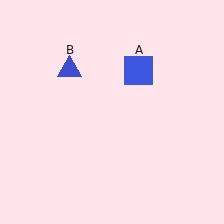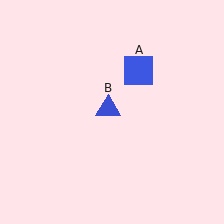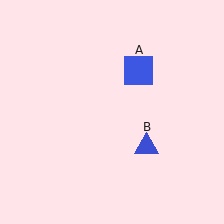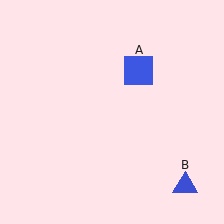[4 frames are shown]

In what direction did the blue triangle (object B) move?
The blue triangle (object B) moved down and to the right.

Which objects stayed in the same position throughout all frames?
Blue square (object A) remained stationary.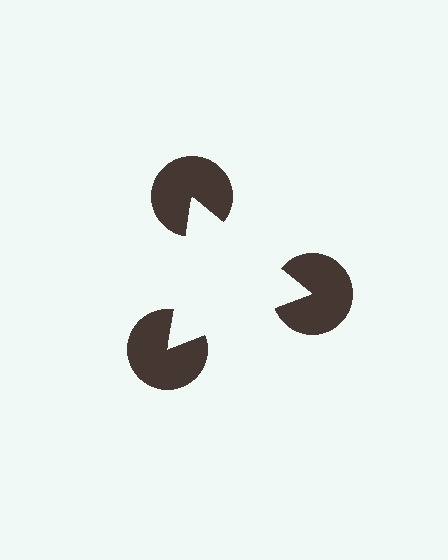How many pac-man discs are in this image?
There are 3 — one at each vertex of the illusory triangle.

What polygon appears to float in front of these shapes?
An illusory triangle — its edges are inferred from the aligned wedge cuts in the pac-man discs, not physically drawn.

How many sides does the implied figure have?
3 sides.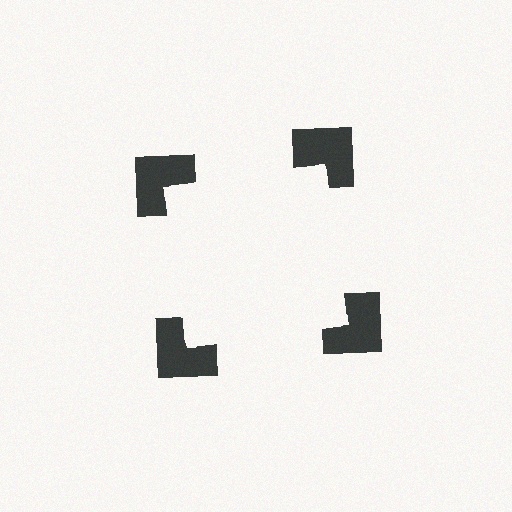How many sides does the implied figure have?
4 sides.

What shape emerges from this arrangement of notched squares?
An illusory square — its edges are inferred from the aligned wedge cuts in the notched squares, not physically drawn.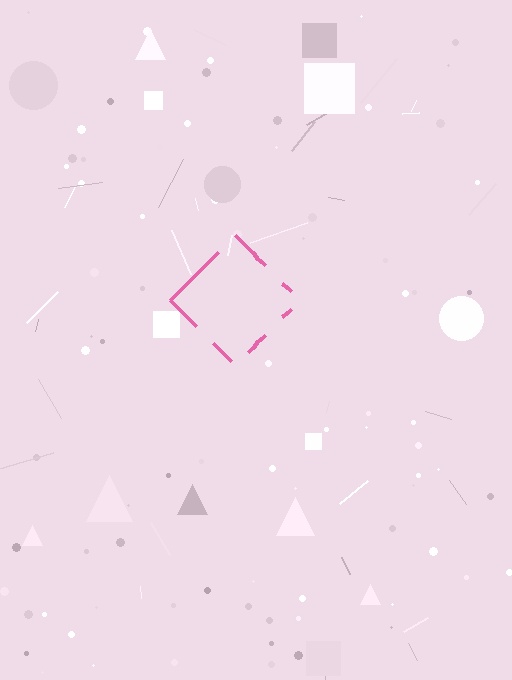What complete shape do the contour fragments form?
The contour fragments form a diamond.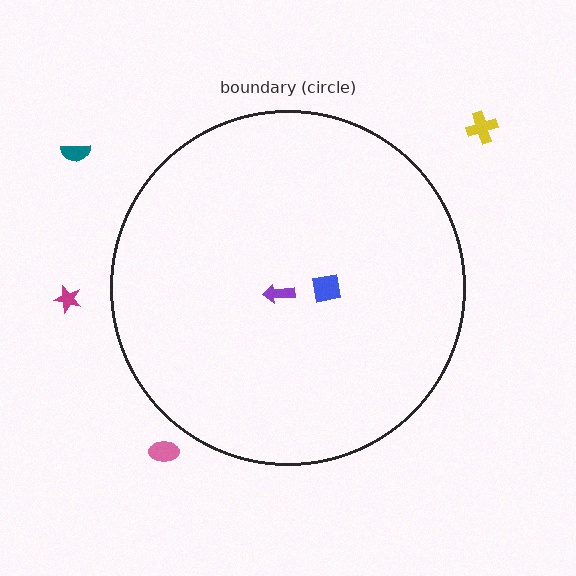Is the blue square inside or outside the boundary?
Inside.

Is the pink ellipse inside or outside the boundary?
Outside.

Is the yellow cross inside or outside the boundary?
Outside.